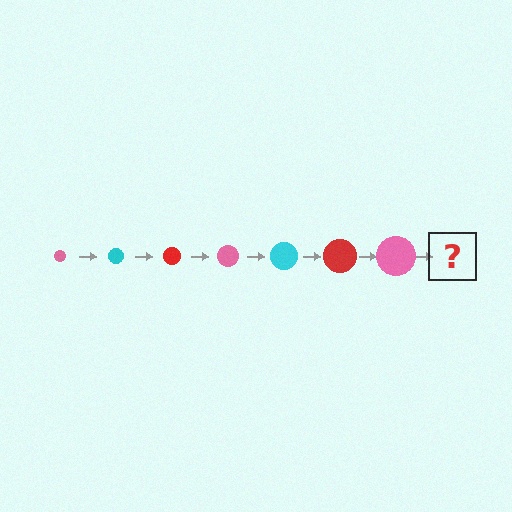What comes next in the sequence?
The next element should be a cyan circle, larger than the previous one.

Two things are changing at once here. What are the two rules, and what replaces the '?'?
The two rules are that the circle grows larger each step and the color cycles through pink, cyan, and red. The '?' should be a cyan circle, larger than the previous one.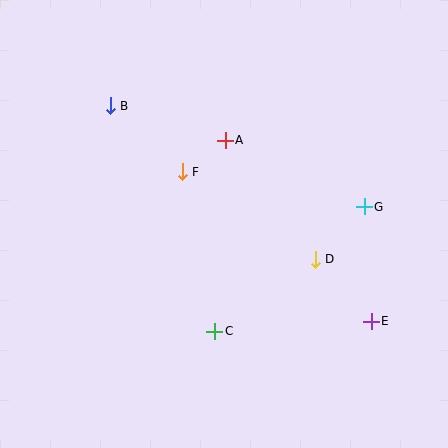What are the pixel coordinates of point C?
Point C is at (215, 331).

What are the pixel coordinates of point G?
Point G is at (364, 207).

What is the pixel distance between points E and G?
The distance between E and G is 115 pixels.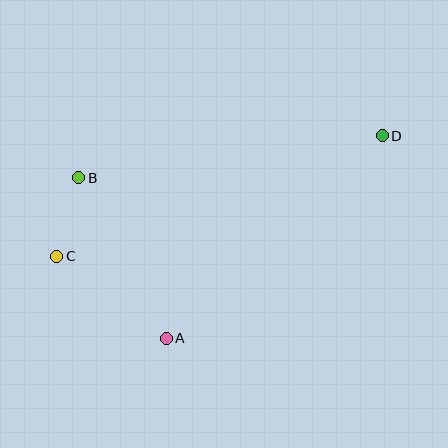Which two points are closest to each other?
Points B and C are closest to each other.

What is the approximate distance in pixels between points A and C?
The distance between A and C is approximately 137 pixels.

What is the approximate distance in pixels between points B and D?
The distance between B and D is approximately 306 pixels.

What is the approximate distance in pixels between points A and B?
The distance between A and B is approximately 183 pixels.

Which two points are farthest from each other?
Points C and D are farthest from each other.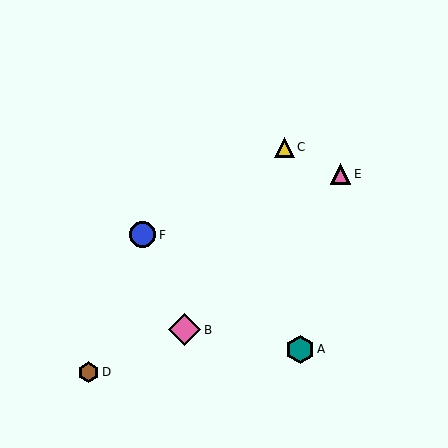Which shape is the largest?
The pink diamond (labeled B) is the largest.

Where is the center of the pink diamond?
The center of the pink diamond is at (185, 330).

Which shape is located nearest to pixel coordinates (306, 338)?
The teal hexagon (labeled A) at (300, 349) is nearest to that location.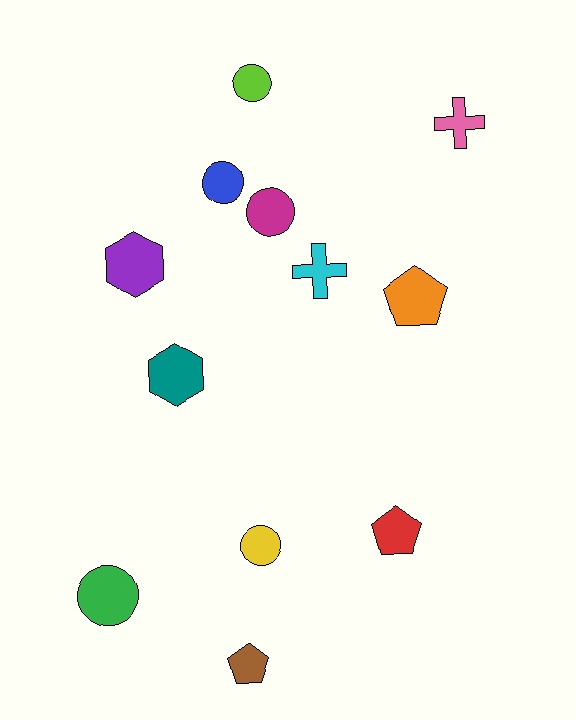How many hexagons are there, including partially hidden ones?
There are 2 hexagons.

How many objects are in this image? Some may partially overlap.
There are 12 objects.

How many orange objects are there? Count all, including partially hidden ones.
There is 1 orange object.